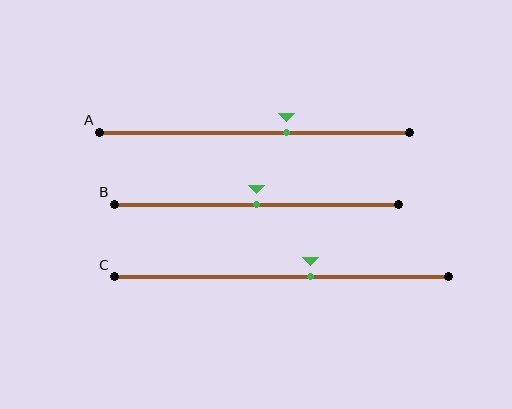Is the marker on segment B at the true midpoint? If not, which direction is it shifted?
Yes, the marker on segment B is at the true midpoint.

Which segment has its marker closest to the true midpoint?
Segment B has its marker closest to the true midpoint.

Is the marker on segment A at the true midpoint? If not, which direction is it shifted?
No, the marker on segment A is shifted to the right by about 10% of the segment length.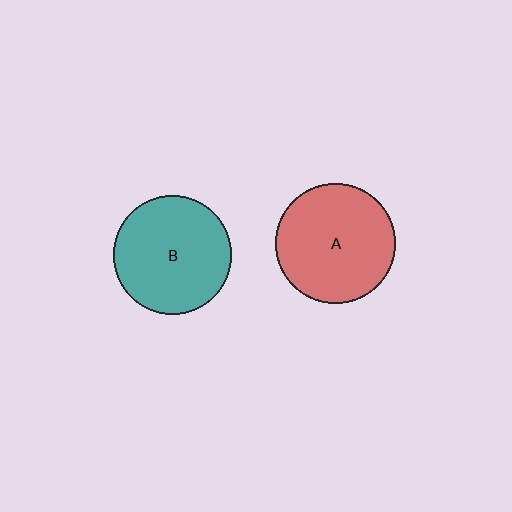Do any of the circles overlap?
No, none of the circles overlap.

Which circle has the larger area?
Circle A (red).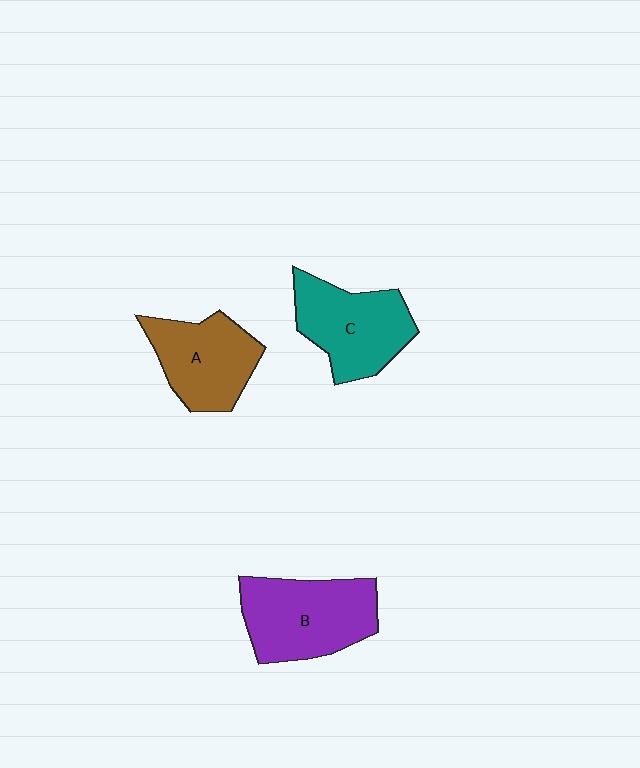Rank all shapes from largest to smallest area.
From largest to smallest: B (purple), C (teal), A (brown).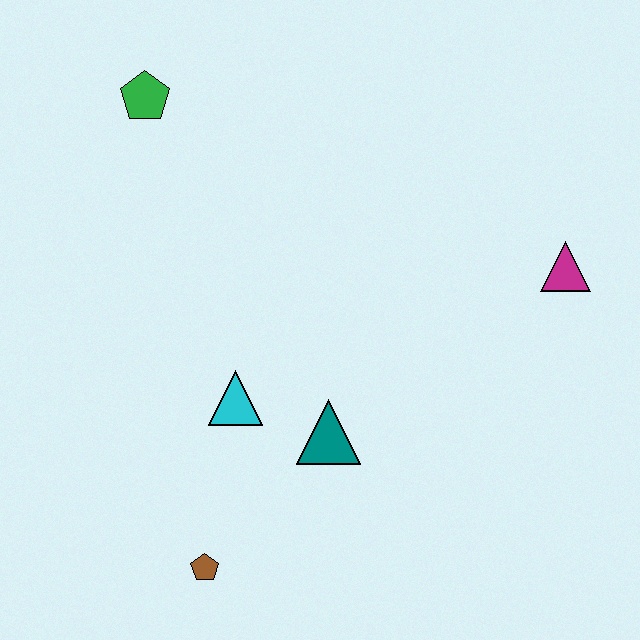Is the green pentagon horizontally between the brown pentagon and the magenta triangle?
No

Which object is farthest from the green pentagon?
The brown pentagon is farthest from the green pentagon.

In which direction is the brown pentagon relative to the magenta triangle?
The brown pentagon is to the left of the magenta triangle.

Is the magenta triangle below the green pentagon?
Yes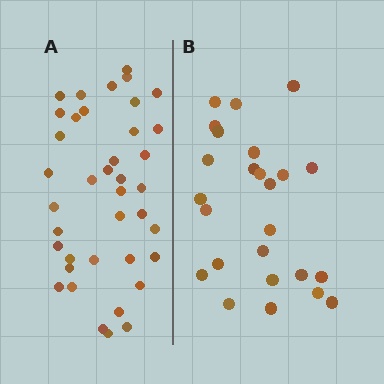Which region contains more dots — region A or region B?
Region A (the left region) has more dots.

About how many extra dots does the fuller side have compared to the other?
Region A has approximately 15 more dots than region B.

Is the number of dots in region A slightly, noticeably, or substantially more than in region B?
Region A has substantially more. The ratio is roughly 1.6 to 1.